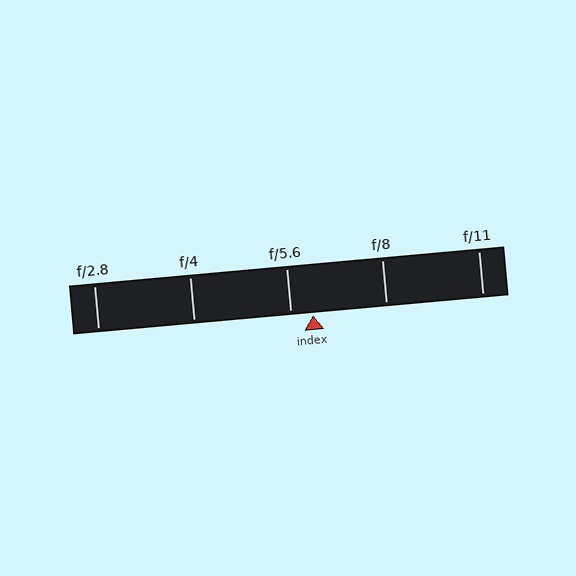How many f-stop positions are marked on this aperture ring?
There are 5 f-stop positions marked.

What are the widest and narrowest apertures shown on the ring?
The widest aperture shown is f/2.8 and the narrowest is f/11.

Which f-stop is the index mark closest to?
The index mark is closest to f/5.6.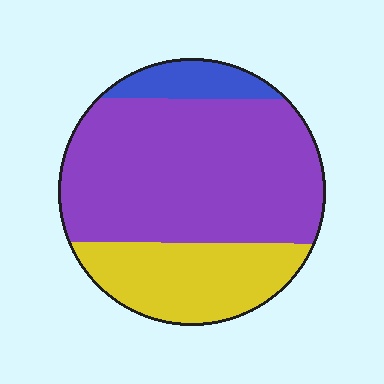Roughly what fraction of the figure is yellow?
Yellow takes up about one quarter (1/4) of the figure.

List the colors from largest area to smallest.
From largest to smallest: purple, yellow, blue.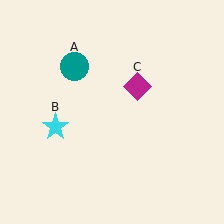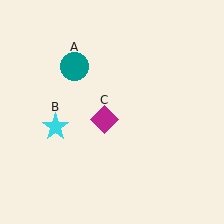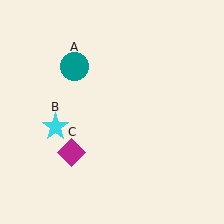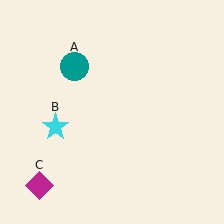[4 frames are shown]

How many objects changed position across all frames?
1 object changed position: magenta diamond (object C).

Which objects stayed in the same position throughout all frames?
Teal circle (object A) and cyan star (object B) remained stationary.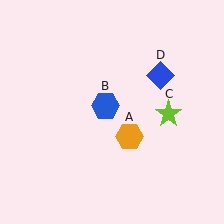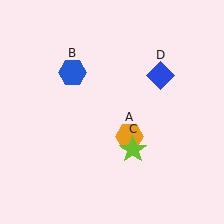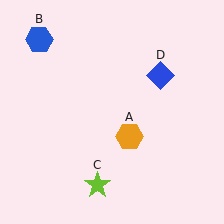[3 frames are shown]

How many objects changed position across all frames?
2 objects changed position: blue hexagon (object B), lime star (object C).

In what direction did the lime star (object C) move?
The lime star (object C) moved down and to the left.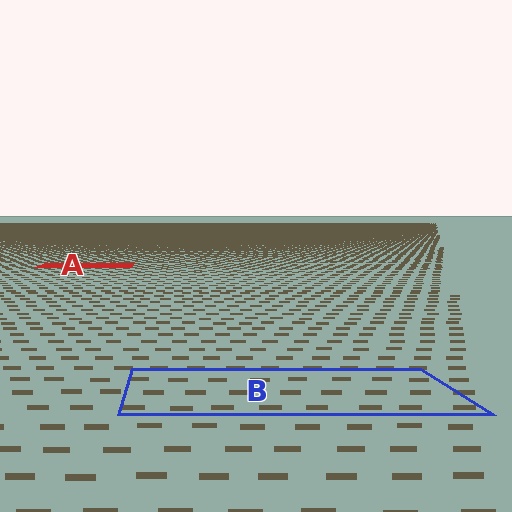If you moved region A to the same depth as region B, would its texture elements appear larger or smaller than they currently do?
They would appear larger. At a closer depth, the same texture elements are projected at a bigger on-screen size.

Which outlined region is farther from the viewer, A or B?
Region A is farther from the viewer — the texture elements inside it appear smaller and more densely packed.